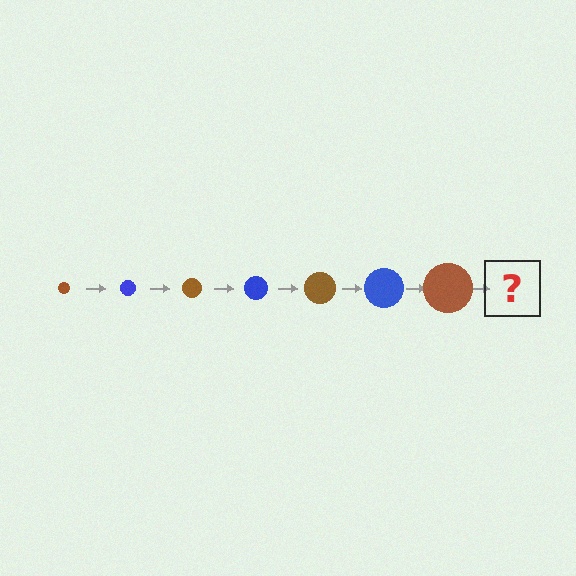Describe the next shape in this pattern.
It should be a blue circle, larger than the previous one.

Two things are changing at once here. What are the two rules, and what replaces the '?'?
The two rules are that the circle grows larger each step and the color cycles through brown and blue. The '?' should be a blue circle, larger than the previous one.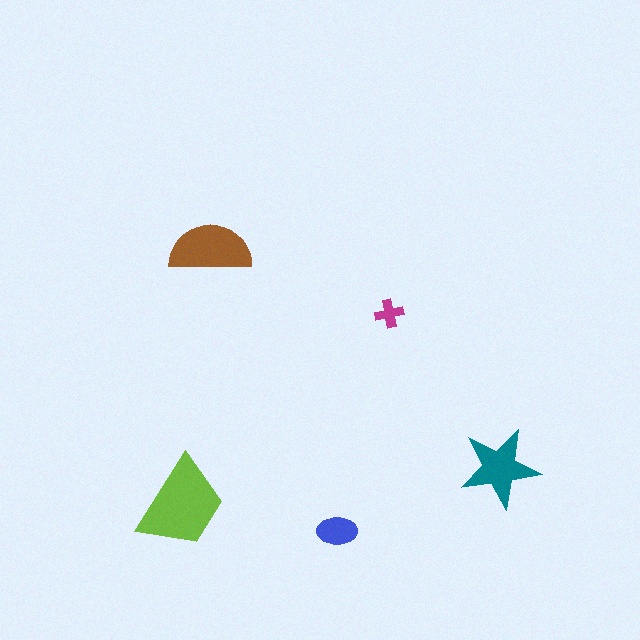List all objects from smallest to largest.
The magenta cross, the blue ellipse, the teal star, the brown semicircle, the lime trapezoid.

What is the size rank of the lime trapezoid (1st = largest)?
1st.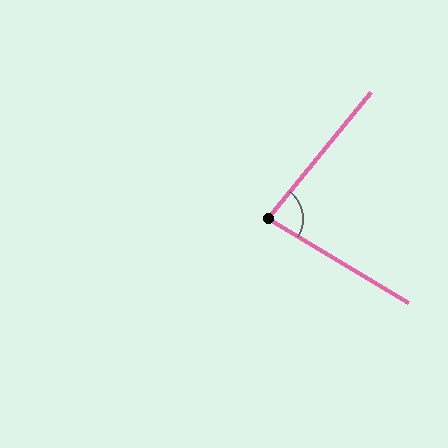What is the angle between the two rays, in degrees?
Approximately 82 degrees.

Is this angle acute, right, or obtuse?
It is acute.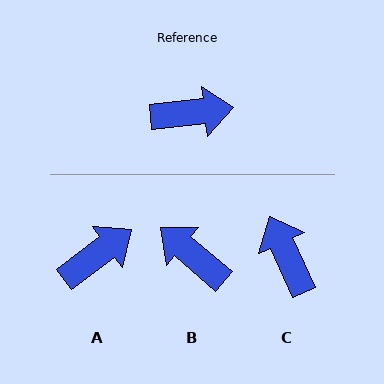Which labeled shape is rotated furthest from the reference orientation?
B, about 134 degrees away.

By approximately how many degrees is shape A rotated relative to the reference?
Approximately 30 degrees counter-clockwise.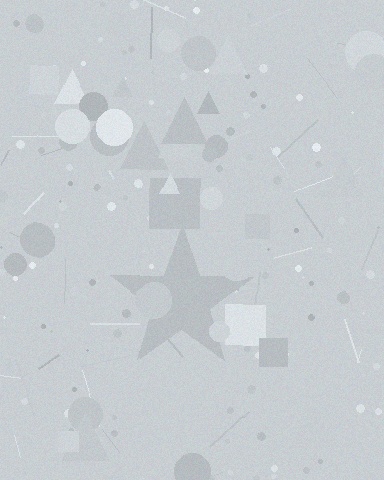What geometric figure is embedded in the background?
A star is embedded in the background.